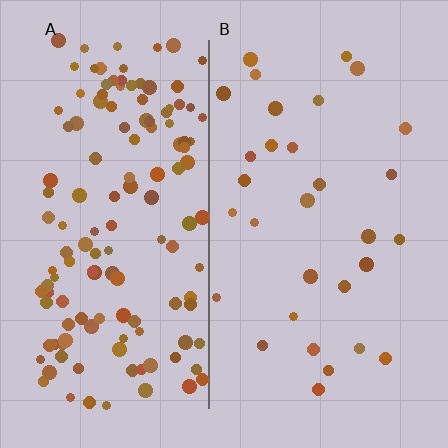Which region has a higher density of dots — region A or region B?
A (the left).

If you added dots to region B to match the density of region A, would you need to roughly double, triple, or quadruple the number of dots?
Approximately quadruple.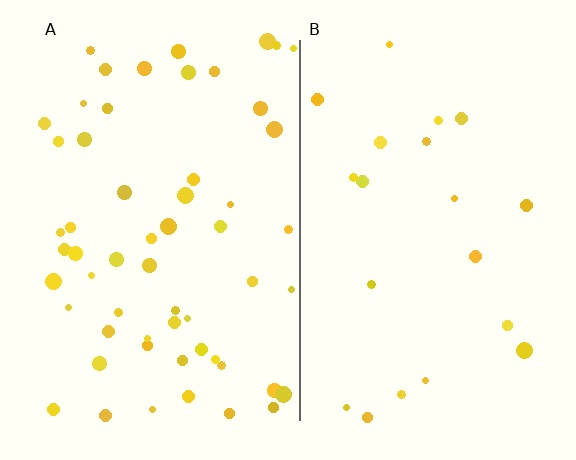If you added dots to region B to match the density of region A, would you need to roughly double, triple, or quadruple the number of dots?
Approximately triple.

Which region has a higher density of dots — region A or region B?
A (the left).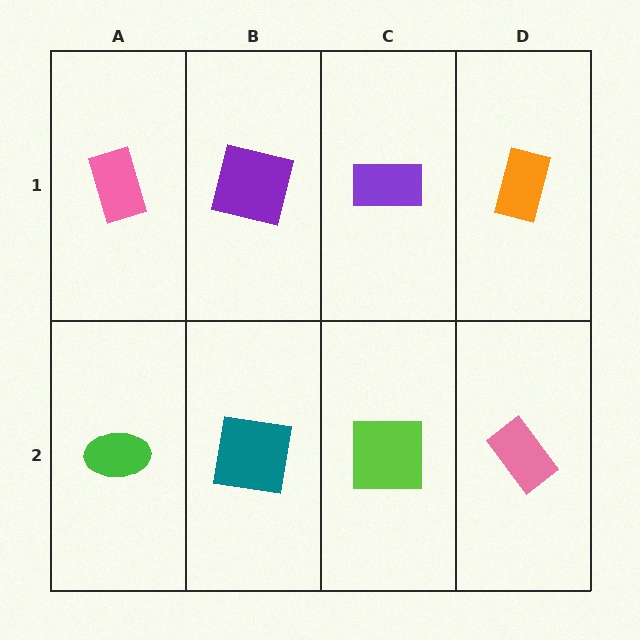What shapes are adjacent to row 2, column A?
A pink rectangle (row 1, column A), a teal square (row 2, column B).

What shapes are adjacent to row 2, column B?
A purple square (row 1, column B), a green ellipse (row 2, column A), a lime square (row 2, column C).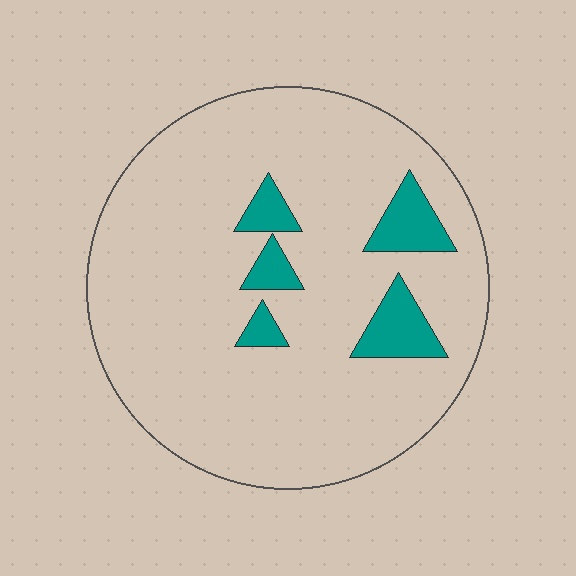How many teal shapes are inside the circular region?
5.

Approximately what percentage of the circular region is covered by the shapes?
Approximately 10%.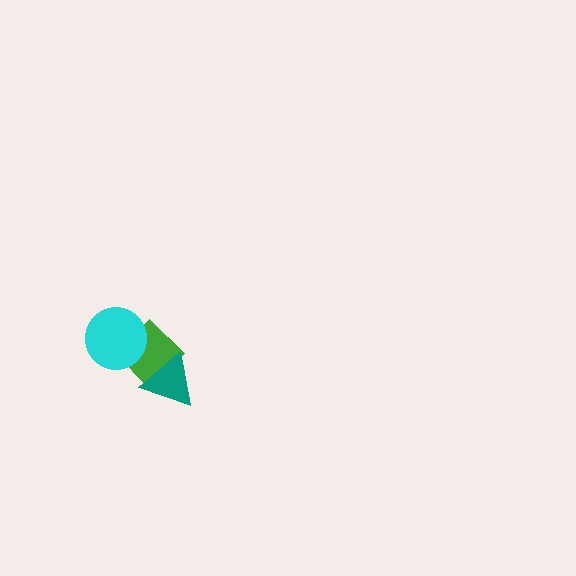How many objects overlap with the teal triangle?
1 object overlaps with the teal triangle.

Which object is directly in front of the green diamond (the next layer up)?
The teal triangle is directly in front of the green diamond.